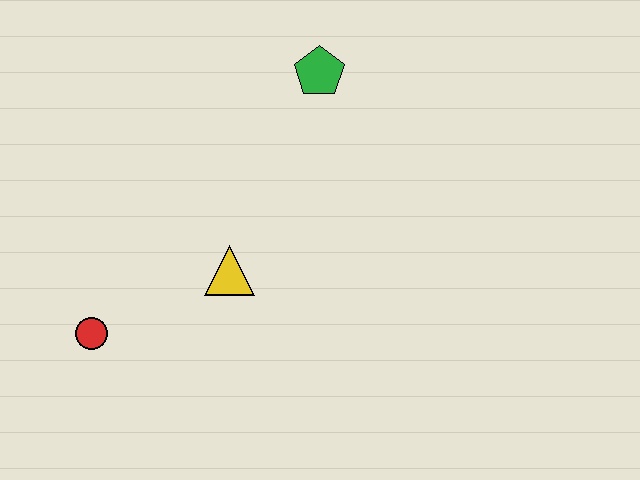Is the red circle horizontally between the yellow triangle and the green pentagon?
No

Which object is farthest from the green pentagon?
The red circle is farthest from the green pentagon.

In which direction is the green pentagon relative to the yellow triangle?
The green pentagon is above the yellow triangle.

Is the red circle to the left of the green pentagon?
Yes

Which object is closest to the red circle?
The yellow triangle is closest to the red circle.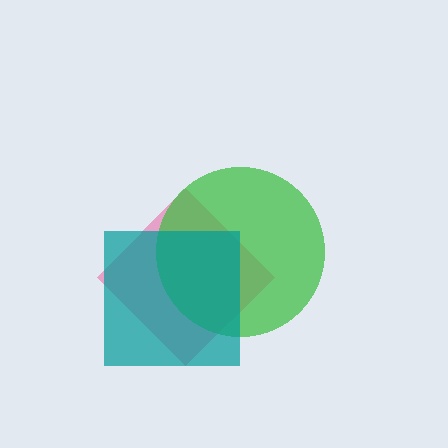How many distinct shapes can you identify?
There are 3 distinct shapes: a pink diamond, a green circle, a teal square.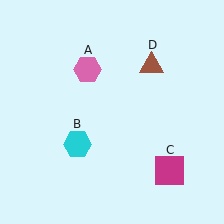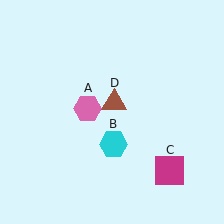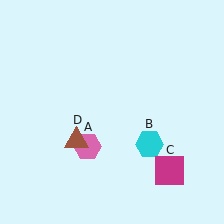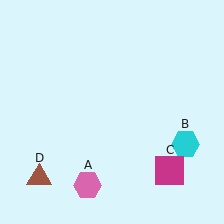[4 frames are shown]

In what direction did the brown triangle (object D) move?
The brown triangle (object D) moved down and to the left.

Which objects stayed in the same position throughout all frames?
Magenta square (object C) remained stationary.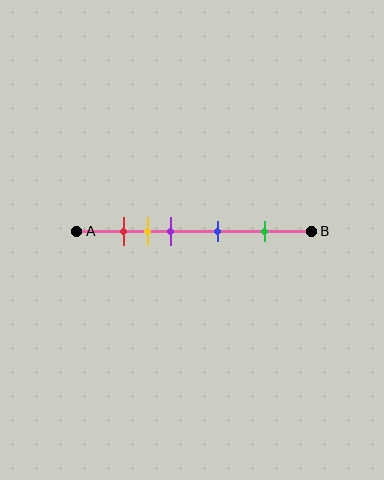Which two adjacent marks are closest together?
The red and yellow marks are the closest adjacent pair.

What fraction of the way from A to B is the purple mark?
The purple mark is approximately 40% (0.4) of the way from A to B.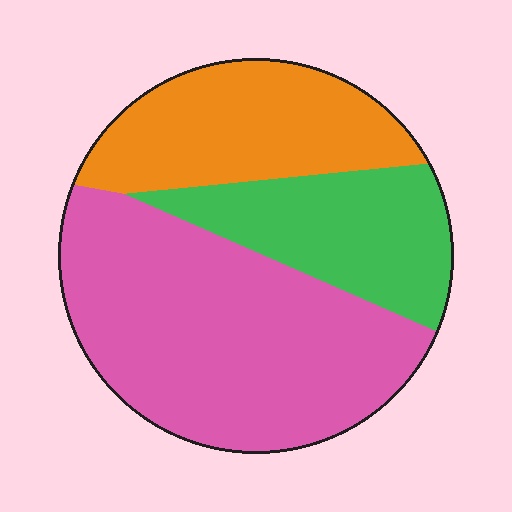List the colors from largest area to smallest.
From largest to smallest: pink, orange, green.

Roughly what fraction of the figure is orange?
Orange takes up about one quarter (1/4) of the figure.